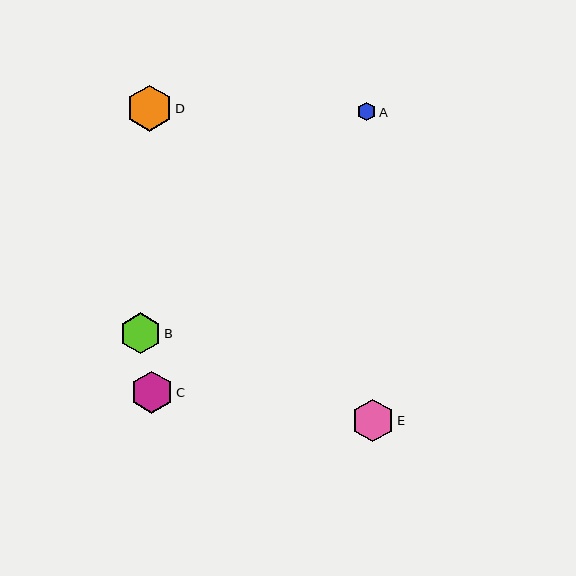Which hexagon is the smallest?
Hexagon A is the smallest with a size of approximately 19 pixels.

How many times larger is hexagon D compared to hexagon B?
Hexagon D is approximately 1.1 times the size of hexagon B.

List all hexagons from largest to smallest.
From largest to smallest: D, E, C, B, A.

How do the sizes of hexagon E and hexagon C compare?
Hexagon E and hexagon C are approximately the same size.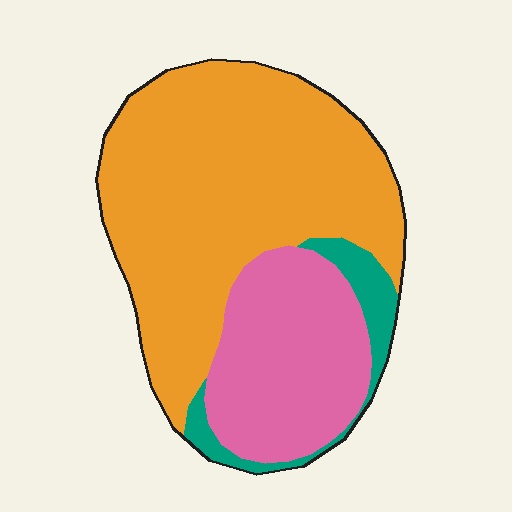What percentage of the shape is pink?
Pink takes up about one quarter (1/4) of the shape.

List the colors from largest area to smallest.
From largest to smallest: orange, pink, teal.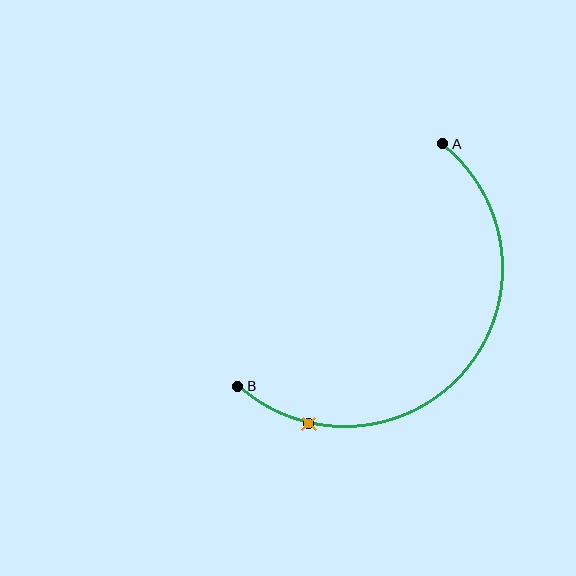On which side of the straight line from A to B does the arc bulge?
The arc bulges below and to the right of the straight line connecting A and B.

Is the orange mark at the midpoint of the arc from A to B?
No. The orange mark lies on the arc but is closer to endpoint B. The arc midpoint would be at the point on the curve equidistant along the arc from both A and B.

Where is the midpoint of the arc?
The arc midpoint is the point on the curve farthest from the straight line joining A and B. It sits below and to the right of that line.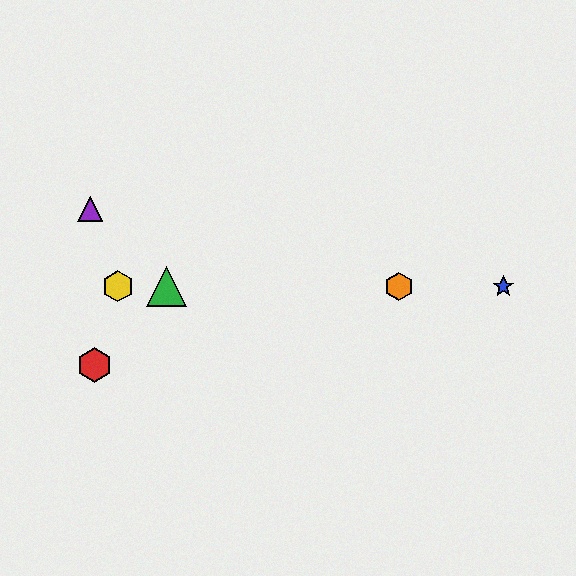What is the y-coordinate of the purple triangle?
The purple triangle is at y≈209.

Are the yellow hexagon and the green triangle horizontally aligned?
Yes, both are at y≈286.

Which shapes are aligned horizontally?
The blue star, the green triangle, the yellow hexagon, the orange hexagon are aligned horizontally.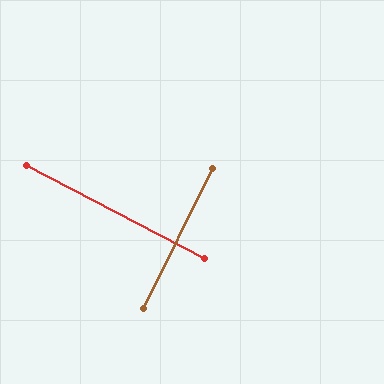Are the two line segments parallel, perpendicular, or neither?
Perpendicular — they meet at approximately 89°.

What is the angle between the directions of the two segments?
Approximately 89 degrees.